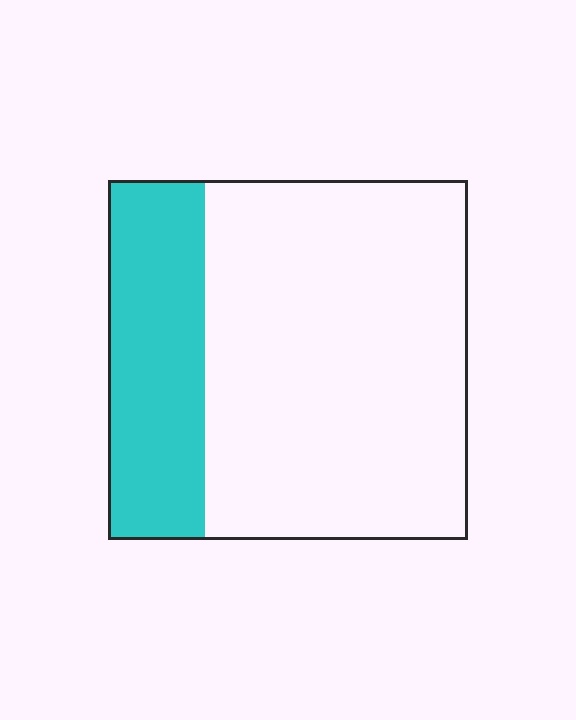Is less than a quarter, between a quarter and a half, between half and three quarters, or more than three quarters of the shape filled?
Between a quarter and a half.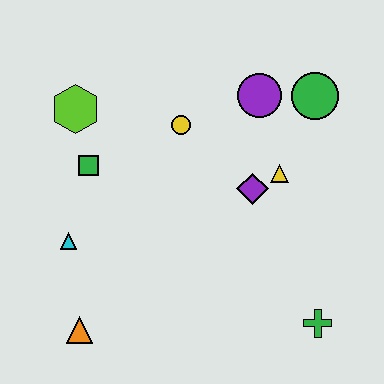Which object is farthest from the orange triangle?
The green circle is farthest from the orange triangle.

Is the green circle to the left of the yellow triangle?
No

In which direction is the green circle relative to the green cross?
The green circle is above the green cross.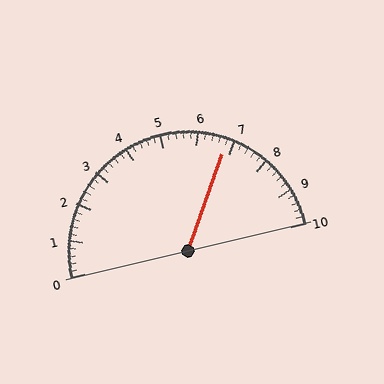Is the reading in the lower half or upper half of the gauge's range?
The reading is in the upper half of the range (0 to 10).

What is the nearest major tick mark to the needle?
The nearest major tick mark is 7.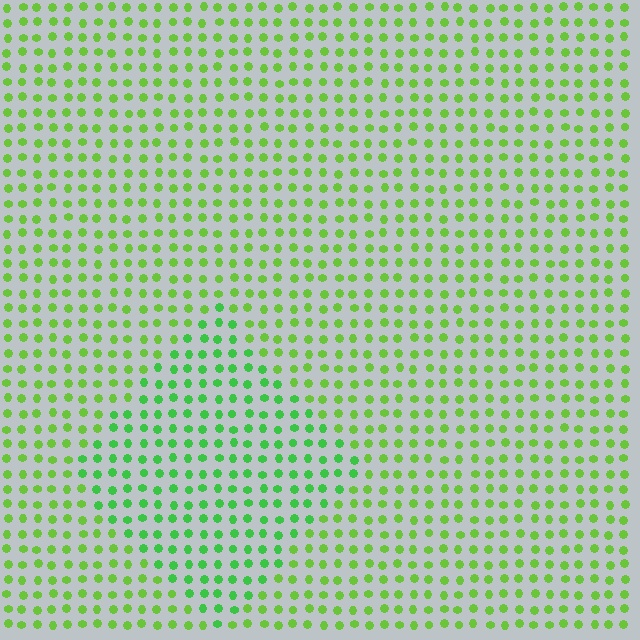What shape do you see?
I see a diamond.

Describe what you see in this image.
The image is filled with small lime elements in a uniform arrangement. A diamond-shaped region is visible where the elements are tinted to a slightly different hue, forming a subtle color boundary.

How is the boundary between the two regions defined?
The boundary is defined purely by a slight shift in hue (about 25 degrees). Spacing, size, and orientation are identical on both sides.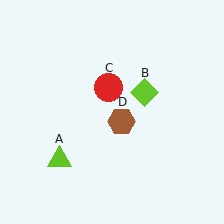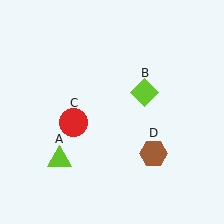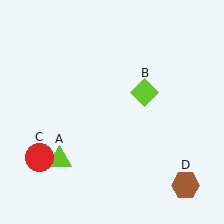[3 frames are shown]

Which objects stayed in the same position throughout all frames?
Lime triangle (object A) and lime diamond (object B) remained stationary.